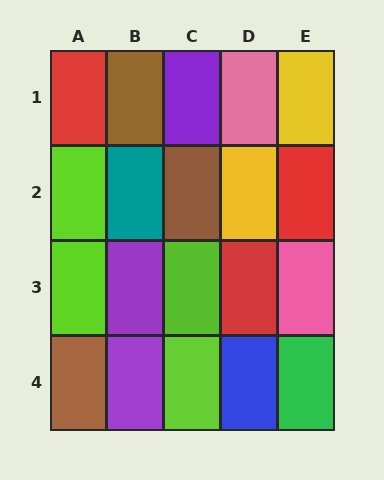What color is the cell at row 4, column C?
Lime.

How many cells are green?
1 cell is green.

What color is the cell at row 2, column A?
Lime.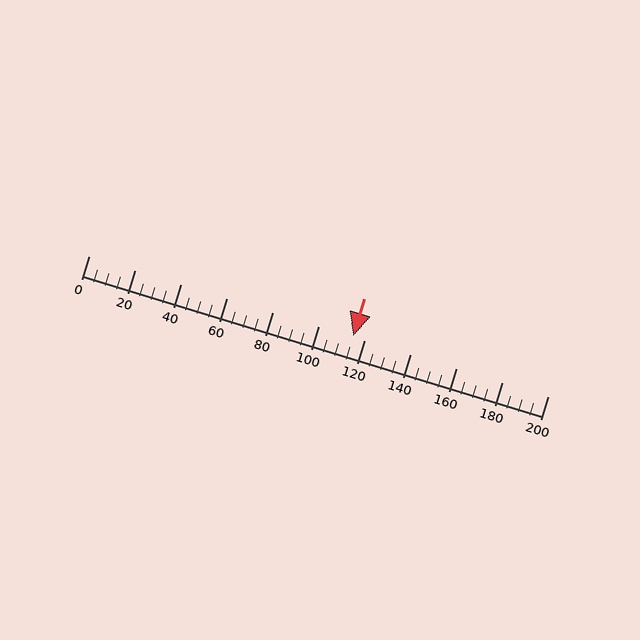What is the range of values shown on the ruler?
The ruler shows values from 0 to 200.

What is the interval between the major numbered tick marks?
The major tick marks are spaced 20 units apart.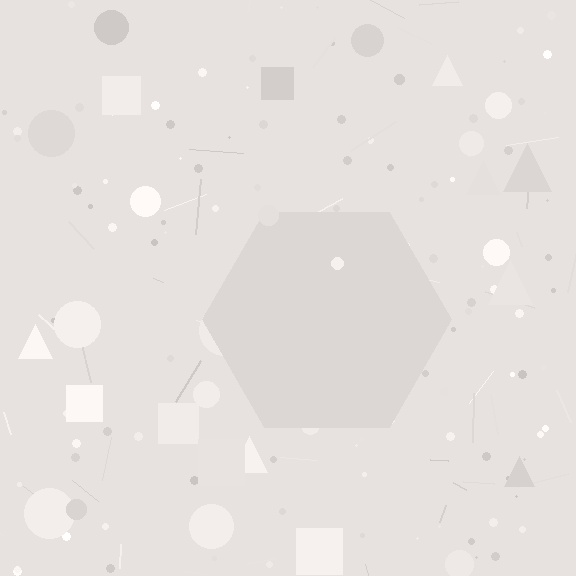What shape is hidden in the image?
A hexagon is hidden in the image.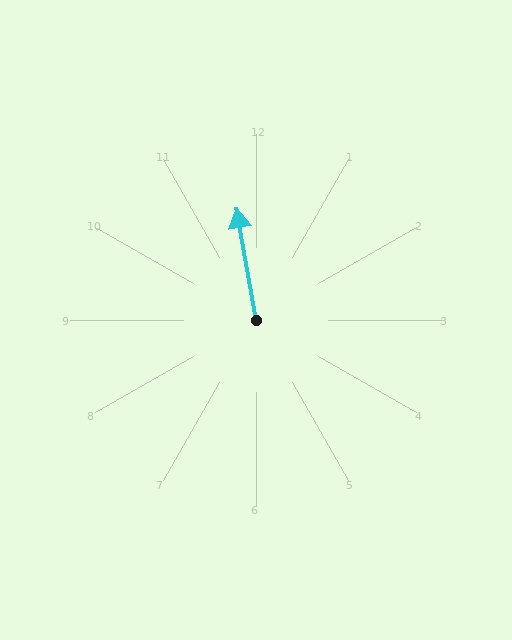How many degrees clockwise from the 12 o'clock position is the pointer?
Approximately 350 degrees.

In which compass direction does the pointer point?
North.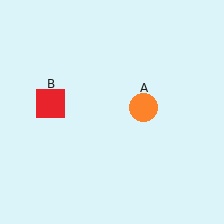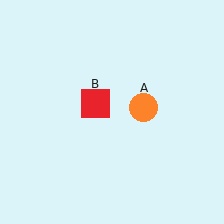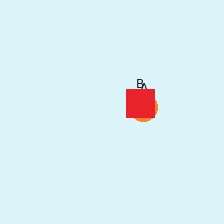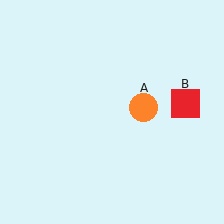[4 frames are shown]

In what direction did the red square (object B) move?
The red square (object B) moved right.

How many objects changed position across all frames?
1 object changed position: red square (object B).